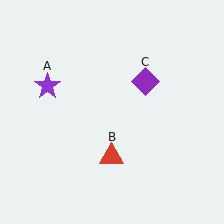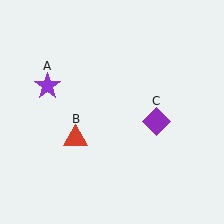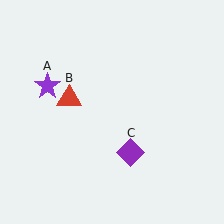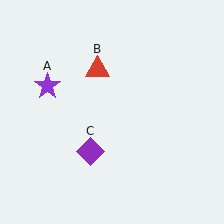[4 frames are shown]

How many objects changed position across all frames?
2 objects changed position: red triangle (object B), purple diamond (object C).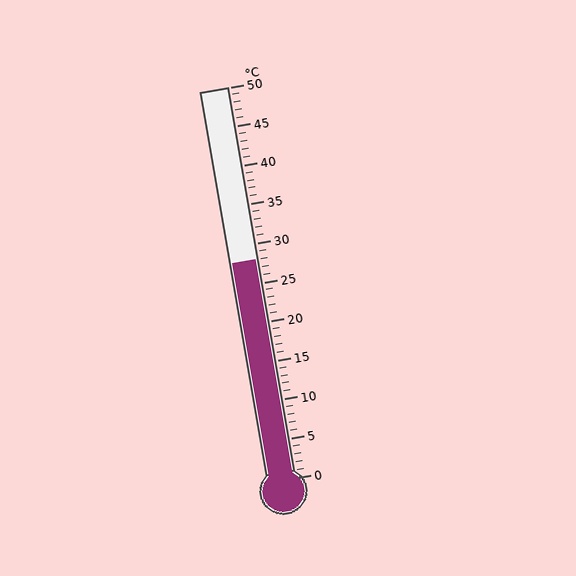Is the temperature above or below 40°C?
The temperature is below 40°C.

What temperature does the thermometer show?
The thermometer shows approximately 28°C.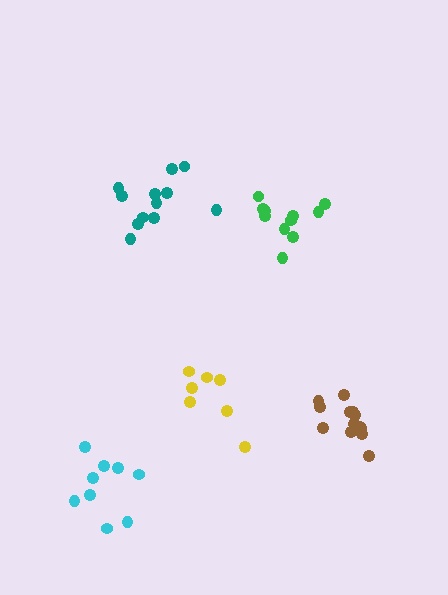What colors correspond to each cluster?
The clusters are colored: green, cyan, yellow, teal, brown.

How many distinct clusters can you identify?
There are 5 distinct clusters.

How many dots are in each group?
Group 1: 11 dots, Group 2: 9 dots, Group 3: 7 dots, Group 4: 12 dots, Group 5: 13 dots (52 total).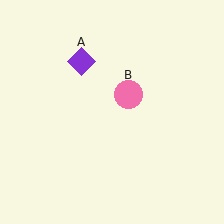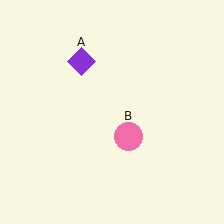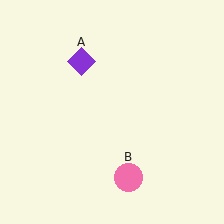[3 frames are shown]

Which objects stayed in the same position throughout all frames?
Purple diamond (object A) remained stationary.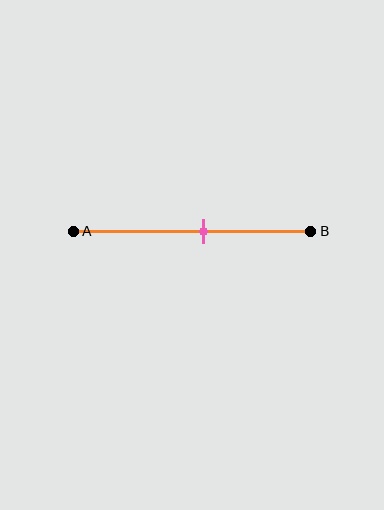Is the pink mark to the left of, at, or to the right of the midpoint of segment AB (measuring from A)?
The pink mark is to the right of the midpoint of segment AB.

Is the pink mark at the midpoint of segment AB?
No, the mark is at about 55% from A, not at the 50% midpoint.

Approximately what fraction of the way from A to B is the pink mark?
The pink mark is approximately 55% of the way from A to B.